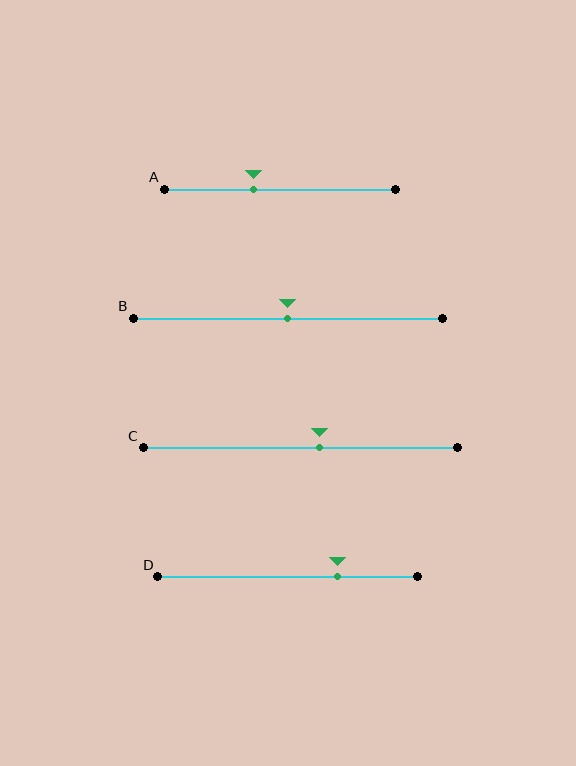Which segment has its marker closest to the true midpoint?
Segment B has its marker closest to the true midpoint.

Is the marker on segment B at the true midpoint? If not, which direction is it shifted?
Yes, the marker on segment B is at the true midpoint.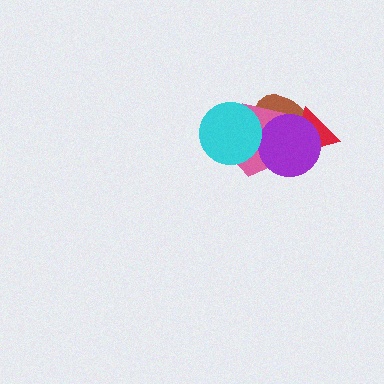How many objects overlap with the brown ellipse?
4 objects overlap with the brown ellipse.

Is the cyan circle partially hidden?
No, no other shape covers it.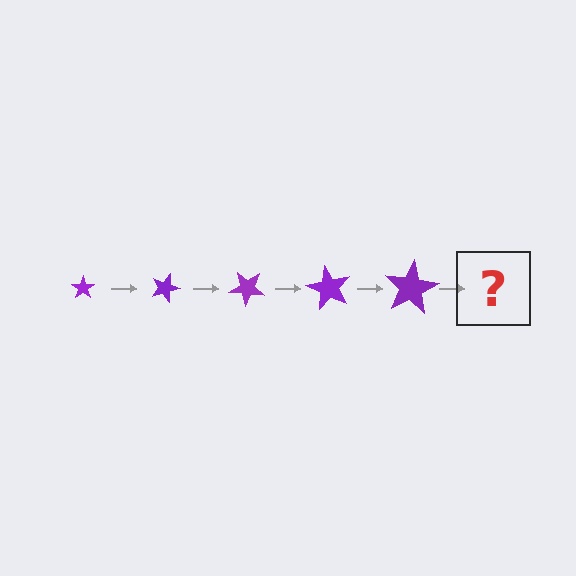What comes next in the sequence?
The next element should be a star, larger than the previous one and rotated 100 degrees from the start.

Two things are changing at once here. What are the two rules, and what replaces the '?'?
The two rules are that the star grows larger each step and it rotates 20 degrees each step. The '?' should be a star, larger than the previous one and rotated 100 degrees from the start.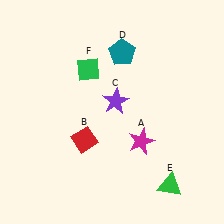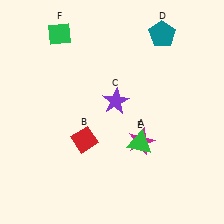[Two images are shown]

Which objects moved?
The objects that moved are: the teal pentagon (D), the green triangle (E), the green diamond (F).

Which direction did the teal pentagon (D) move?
The teal pentagon (D) moved right.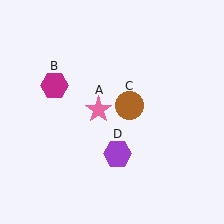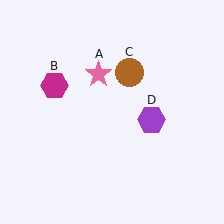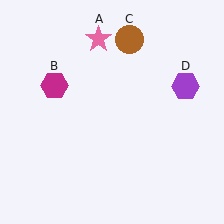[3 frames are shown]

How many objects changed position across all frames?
3 objects changed position: pink star (object A), brown circle (object C), purple hexagon (object D).